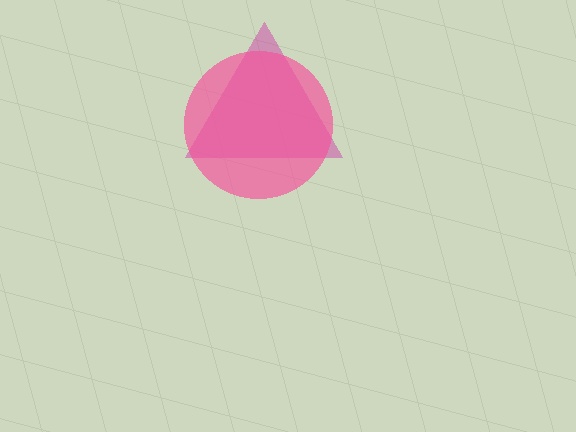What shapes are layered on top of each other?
The layered shapes are: a magenta triangle, a pink circle.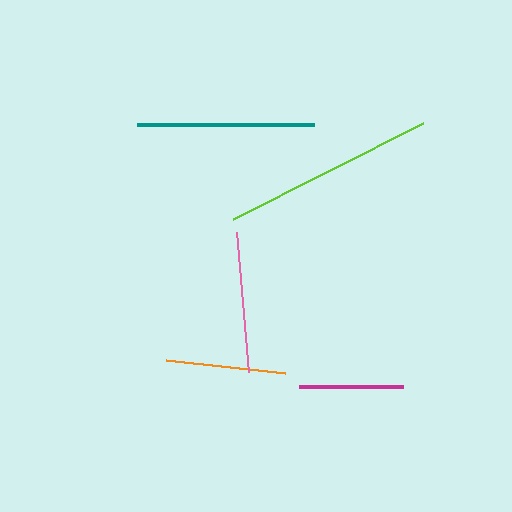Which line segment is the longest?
The lime line is the longest at approximately 212 pixels.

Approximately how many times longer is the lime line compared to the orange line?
The lime line is approximately 1.8 times the length of the orange line.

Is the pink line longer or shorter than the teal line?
The teal line is longer than the pink line.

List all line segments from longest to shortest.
From longest to shortest: lime, teal, pink, orange, magenta.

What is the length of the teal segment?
The teal segment is approximately 177 pixels long.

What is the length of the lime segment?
The lime segment is approximately 212 pixels long.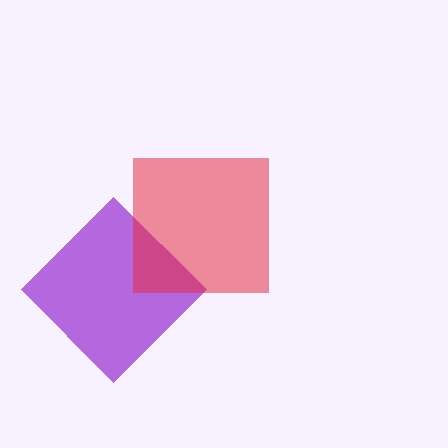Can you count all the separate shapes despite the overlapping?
Yes, there are 2 separate shapes.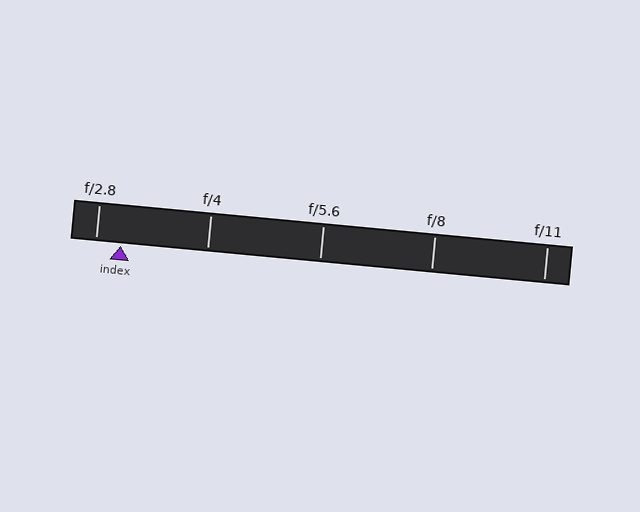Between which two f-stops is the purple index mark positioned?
The index mark is between f/2.8 and f/4.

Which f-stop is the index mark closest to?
The index mark is closest to f/2.8.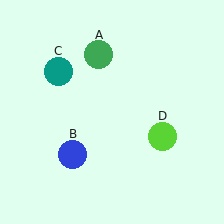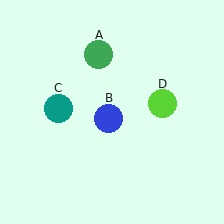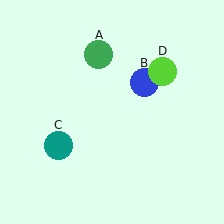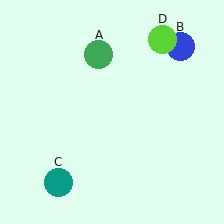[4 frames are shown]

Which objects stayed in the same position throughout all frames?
Green circle (object A) remained stationary.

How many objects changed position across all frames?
3 objects changed position: blue circle (object B), teal circle (object C), lime circle (object D).